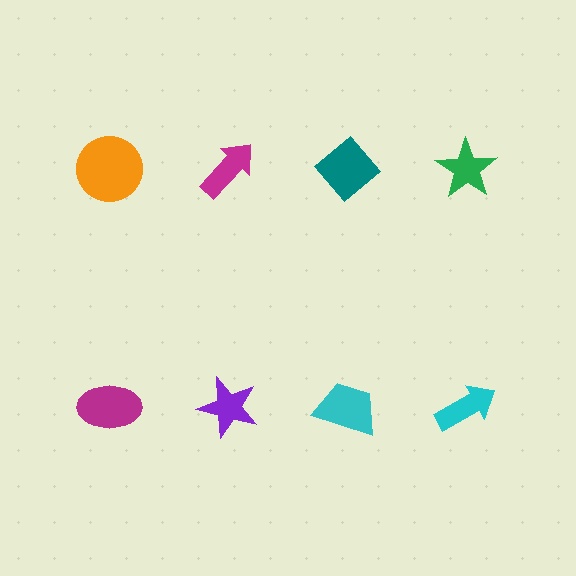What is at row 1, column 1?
An orange circle.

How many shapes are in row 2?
4 shapes.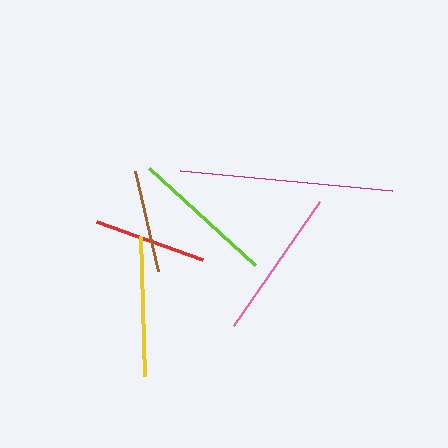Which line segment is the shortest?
The brown line is the shortest at approximately 103 pixels.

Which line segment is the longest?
The magenta line is the longest at approximately 213 pixels.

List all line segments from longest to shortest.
From longest to shortest: magenta, pink, lime, yellow, red, brown.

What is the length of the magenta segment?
The magenta segment is approximately 213 pixels long.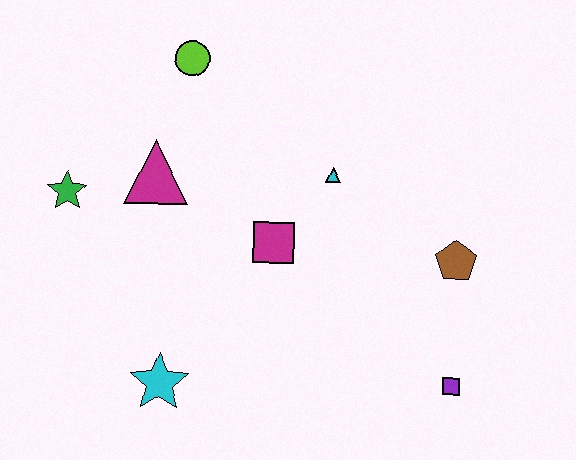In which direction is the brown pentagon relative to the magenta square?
The brown pentagon is to the right of the magenta square.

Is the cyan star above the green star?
No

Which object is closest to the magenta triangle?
The green star is closest to the magenta triangle.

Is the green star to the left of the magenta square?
Yes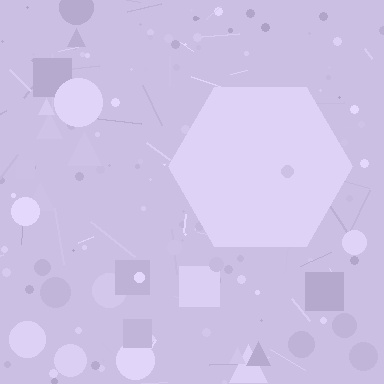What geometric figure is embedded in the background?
A hexagon is embedded in the background.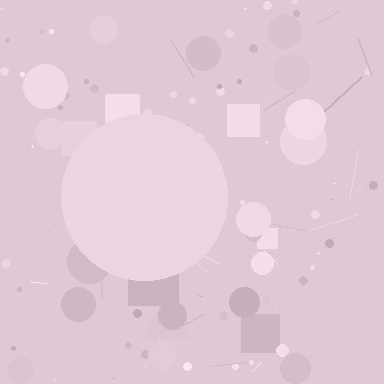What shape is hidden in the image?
A circle is hidden in the image.